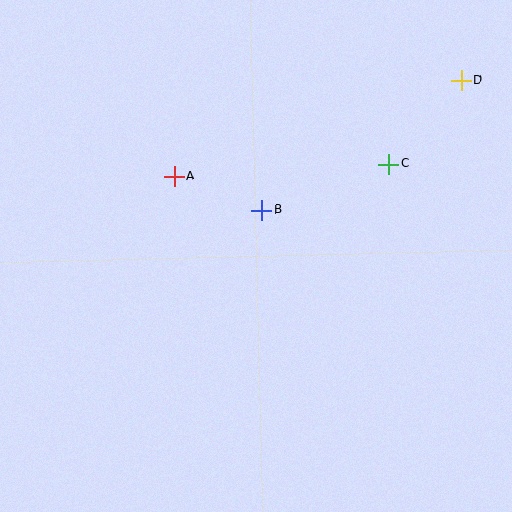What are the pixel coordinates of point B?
Point B is at (262, 210).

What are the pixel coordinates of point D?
Point D is at (461, 80).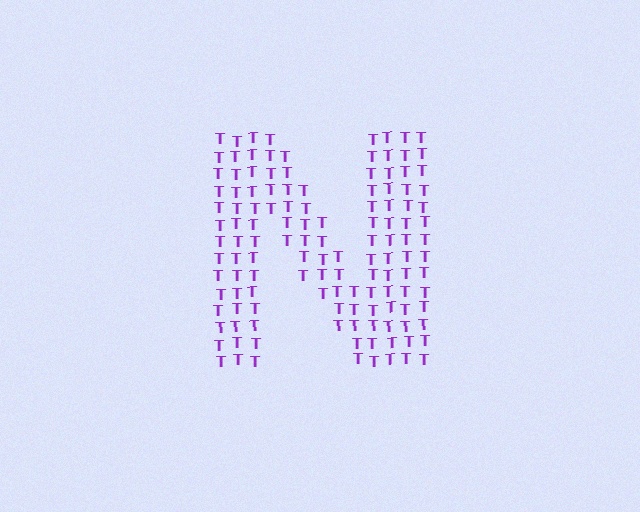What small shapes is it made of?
It is made of small letter T's.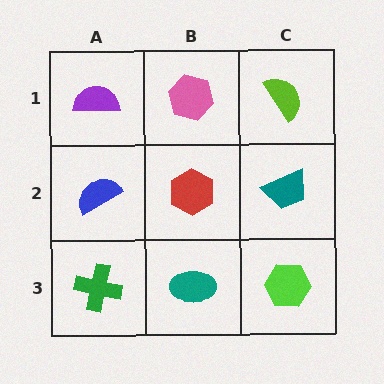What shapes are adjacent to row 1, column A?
A blue semicircle (row 2, column A), a pink hexagon (row 1, column B).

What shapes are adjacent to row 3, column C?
A teal trapezoid (row 2, column C), a teal ellipse (row 3, column B).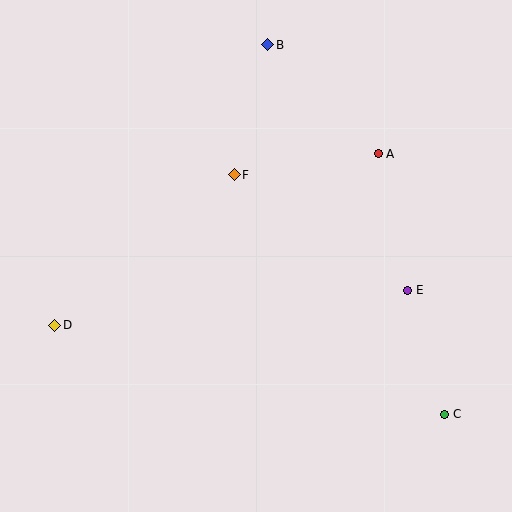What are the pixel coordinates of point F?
Point F is at (234, 175).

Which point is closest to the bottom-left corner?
Point D is closest to the bottom-left corner.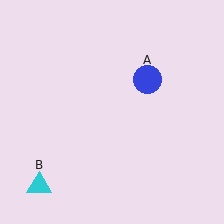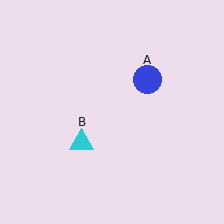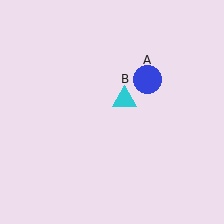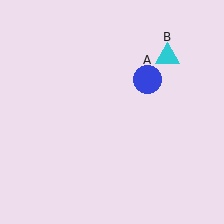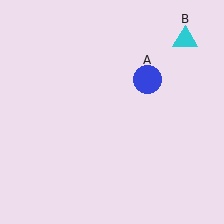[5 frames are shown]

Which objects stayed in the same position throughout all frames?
Blue circle (object A) remained stationary.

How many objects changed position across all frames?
1 object changed position: cyan triangle (object B).